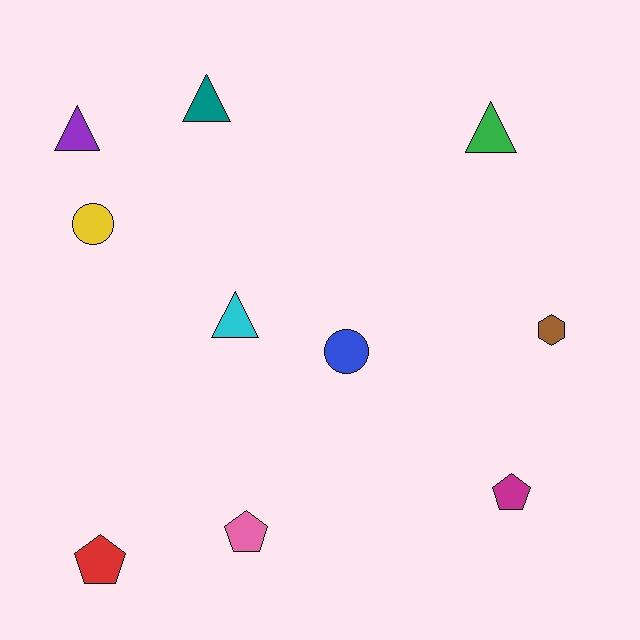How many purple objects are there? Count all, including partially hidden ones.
There is 1 purple object.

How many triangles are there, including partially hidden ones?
There are 4 triangles.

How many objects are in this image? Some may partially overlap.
There are 10 objects.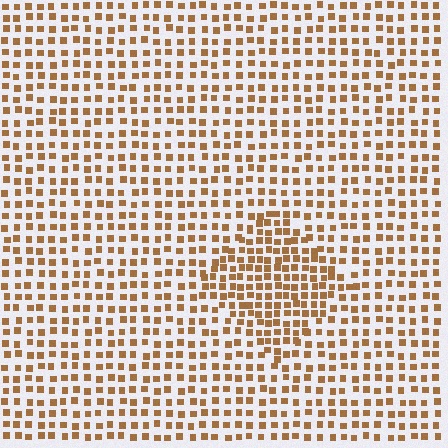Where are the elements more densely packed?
The elements are more densely packed inside the diamond boundary.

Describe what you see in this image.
The image contains small brown elements arranged at two different densities. A diamond-shaped region is visible where the elements are more densely packed than the surrounding area.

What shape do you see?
I see a diamond.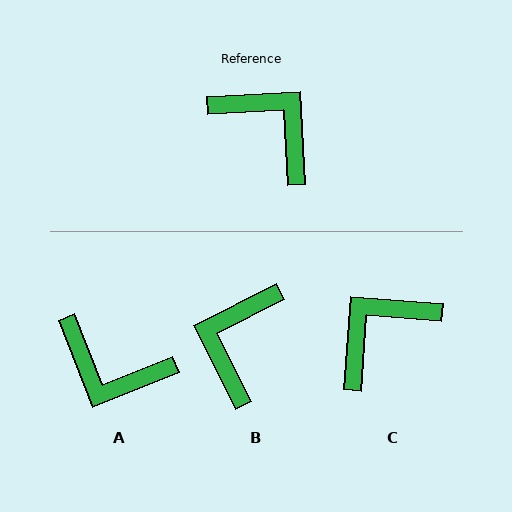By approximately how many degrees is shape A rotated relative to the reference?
Approximately 161 degrees clockwise.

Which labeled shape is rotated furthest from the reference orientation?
A, about 161 degrees away.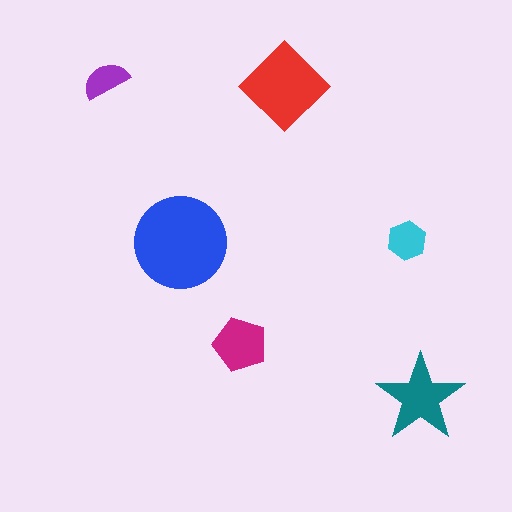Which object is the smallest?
The purple semicircle.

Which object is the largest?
The blue circle.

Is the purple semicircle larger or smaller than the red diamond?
Smaller.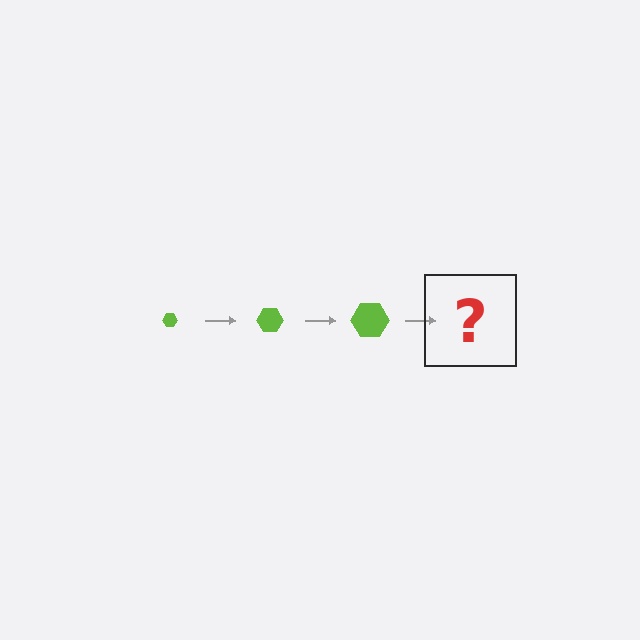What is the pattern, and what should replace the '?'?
The pattern is that the hexagon gets progressively larger each step. The '?' should be a lime hexagon, larger than the previous one.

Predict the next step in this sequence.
The next step is a lime hexagon, larger than the previous one.